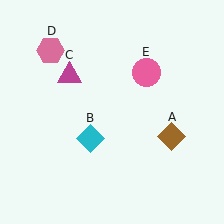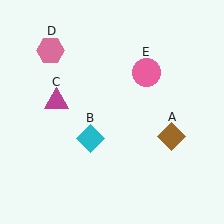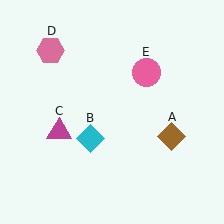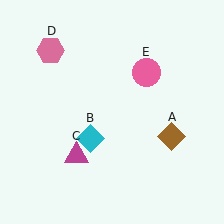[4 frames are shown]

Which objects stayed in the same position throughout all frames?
Brown diamond (object A) and cyan diamond (object B) and pink hexagon (object D) and pink circle (object E) remained stationary.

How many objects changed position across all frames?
1 object changed position: magenta triangle (object C).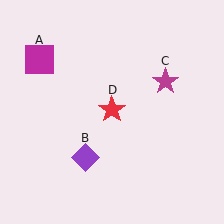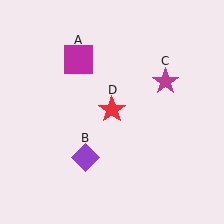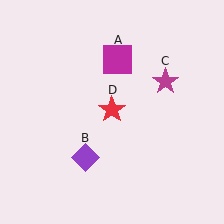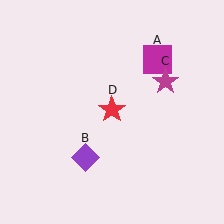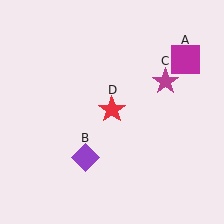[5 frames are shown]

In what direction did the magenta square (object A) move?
The magenta square (object A) moved right.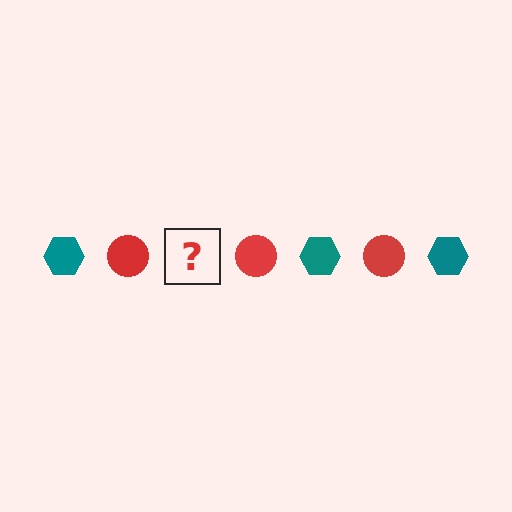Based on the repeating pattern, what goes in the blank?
The blank should be a teal hexagon.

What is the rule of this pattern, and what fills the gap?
The rule is that the pattern alternates between teal hexagon and red circle. The gap should be filled with a teal hexagon.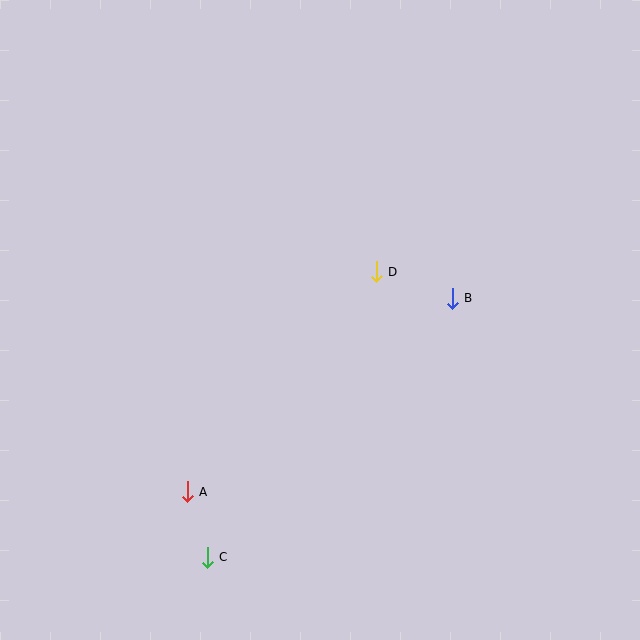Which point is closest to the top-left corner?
Point D is closest to the top-left corner.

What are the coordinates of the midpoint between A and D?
The midpoint between A and D is at (282, 382).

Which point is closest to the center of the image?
Point D at (376, 272) is closest to the center.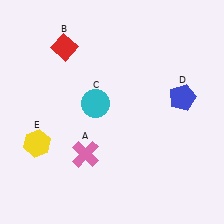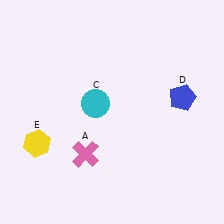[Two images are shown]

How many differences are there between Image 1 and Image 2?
There is 1 difference between the two images.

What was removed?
The red diamond (B) was removed in Image 2.